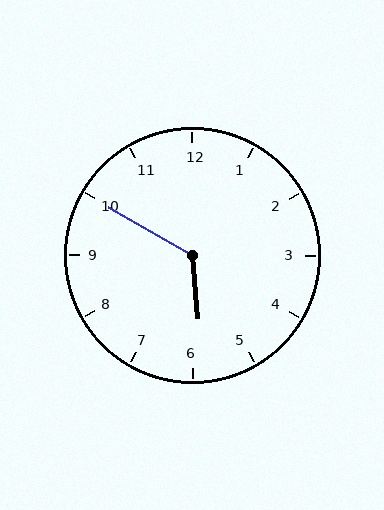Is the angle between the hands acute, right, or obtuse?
It is obtuse.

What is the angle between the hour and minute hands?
Approximately 125 degrees.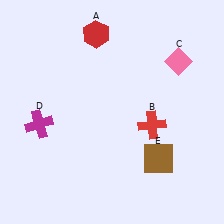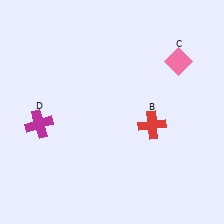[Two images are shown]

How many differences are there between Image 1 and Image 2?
There are 2 differences between the two images.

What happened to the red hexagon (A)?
The red hexagon (A) was removed in Image 2. It was in the top-left area of Image 1.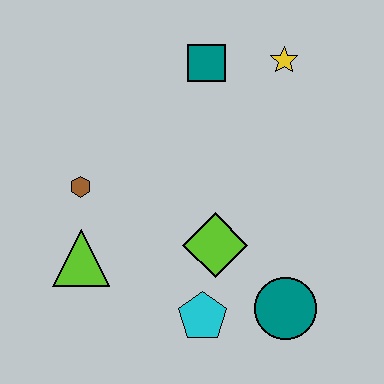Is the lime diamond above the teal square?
No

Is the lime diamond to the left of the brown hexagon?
No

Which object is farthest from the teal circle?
The teal square is farthest from the teal circle.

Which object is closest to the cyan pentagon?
The lime diamond is closest to the cyan pentagon.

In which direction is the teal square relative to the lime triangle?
The teal square is above the lime triangle.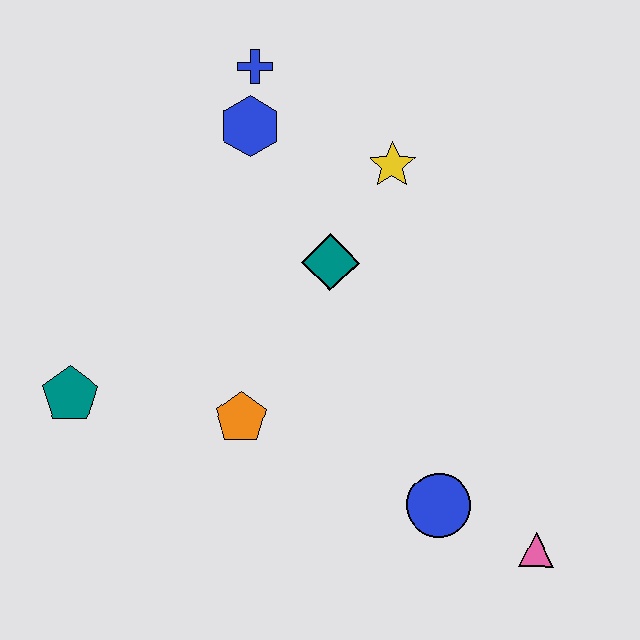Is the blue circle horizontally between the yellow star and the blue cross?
No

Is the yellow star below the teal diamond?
No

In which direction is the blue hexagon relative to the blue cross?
The blue hexagon is below the blue cross.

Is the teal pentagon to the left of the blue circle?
Yes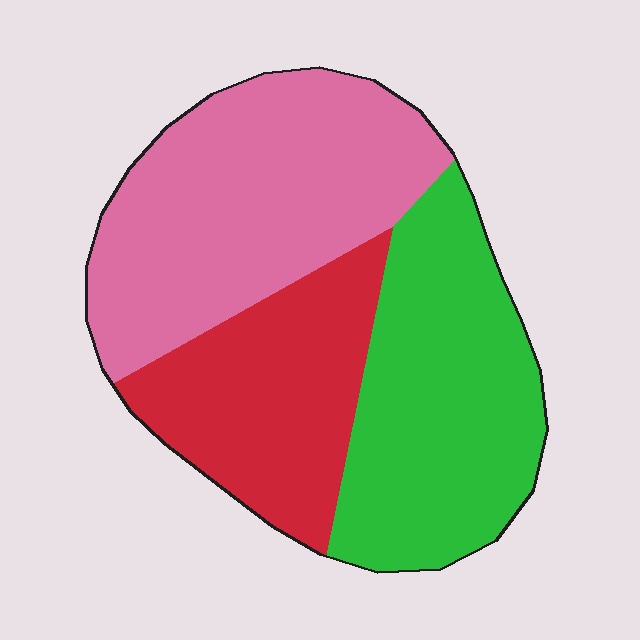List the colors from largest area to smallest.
From largest to smallest: pink, green, red.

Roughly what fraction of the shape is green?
Green takes up between a third and a half of the shape.